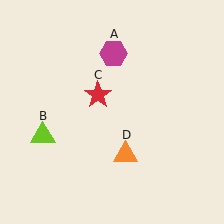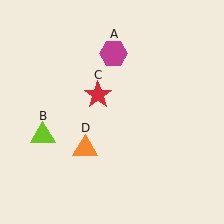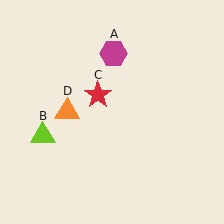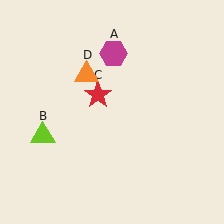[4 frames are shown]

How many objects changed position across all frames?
1 object changed position: orange triangle (object D).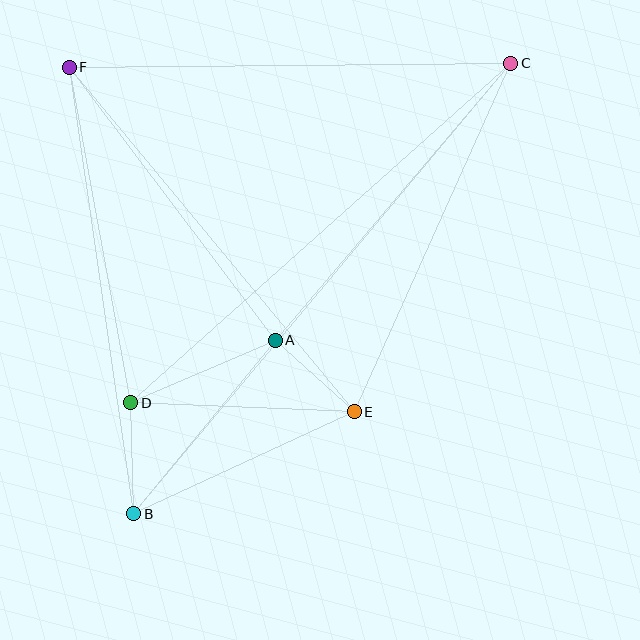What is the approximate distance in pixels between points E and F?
The distance between E and F is approximately 447 pixels.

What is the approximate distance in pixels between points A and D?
The distance between A and D is approximately 157 pixels.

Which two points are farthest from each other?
Points B and C are farthest from each other.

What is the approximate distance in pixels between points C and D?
The distance between C and D is approximately 509 pixels.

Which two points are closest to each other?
Points A and E are closest to each other.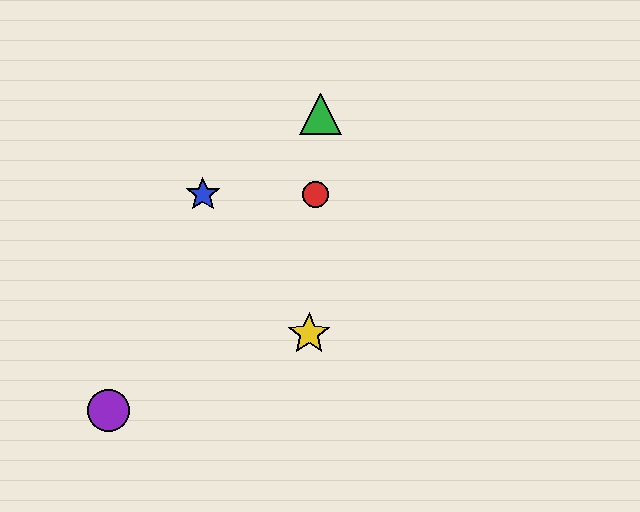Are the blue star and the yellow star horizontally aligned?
No, the blue star is at y≈194 and the yellow star is at y≈334.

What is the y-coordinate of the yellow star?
The yellow star is at y≈334.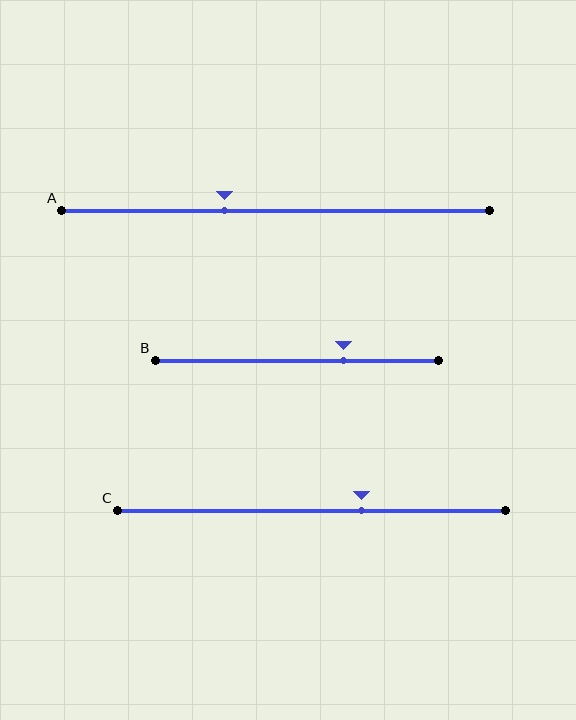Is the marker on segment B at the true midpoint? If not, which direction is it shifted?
No, the marker on segment B is shifted to the right by about 17% of the segment length.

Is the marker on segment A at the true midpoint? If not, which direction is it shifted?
No, the marker on segment A is shifted to the left by about 12% of the segment length.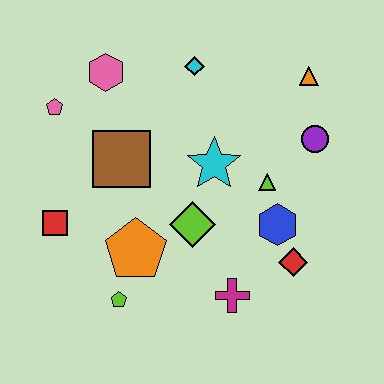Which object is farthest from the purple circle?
The red square is farthest from the purple circle.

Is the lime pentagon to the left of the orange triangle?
Yes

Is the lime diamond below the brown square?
Yes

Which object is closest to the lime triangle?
The blue hexagon is closest to the lime triangle.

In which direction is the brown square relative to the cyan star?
The brown square is to the left of the cyan star.